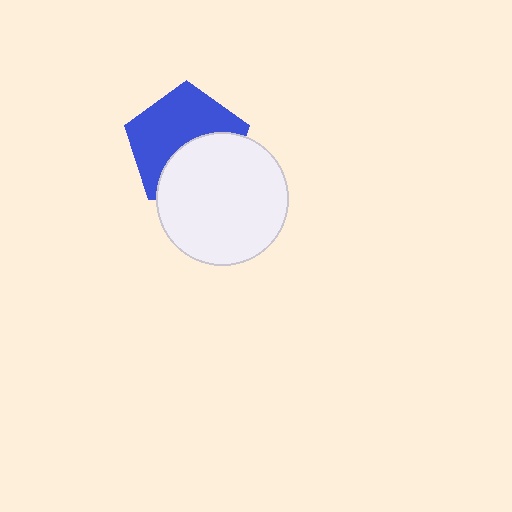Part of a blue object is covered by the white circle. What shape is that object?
It is a pentagon.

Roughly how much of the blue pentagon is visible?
About half of it is visible (roughly 57%).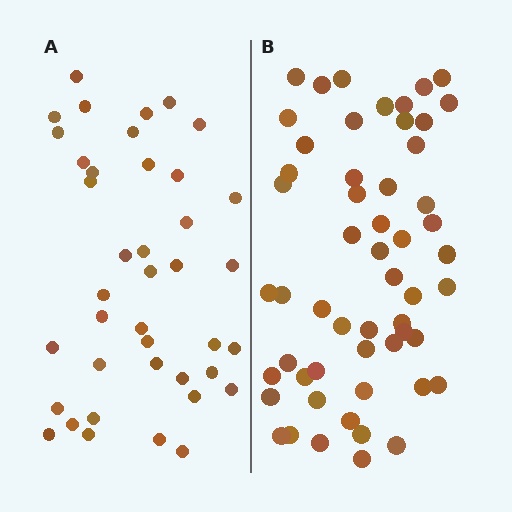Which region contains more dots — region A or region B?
Region B (the right region) has more dots.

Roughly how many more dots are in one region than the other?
Region B has approximately 15 more dots than region A.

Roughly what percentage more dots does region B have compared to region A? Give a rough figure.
About 40% more.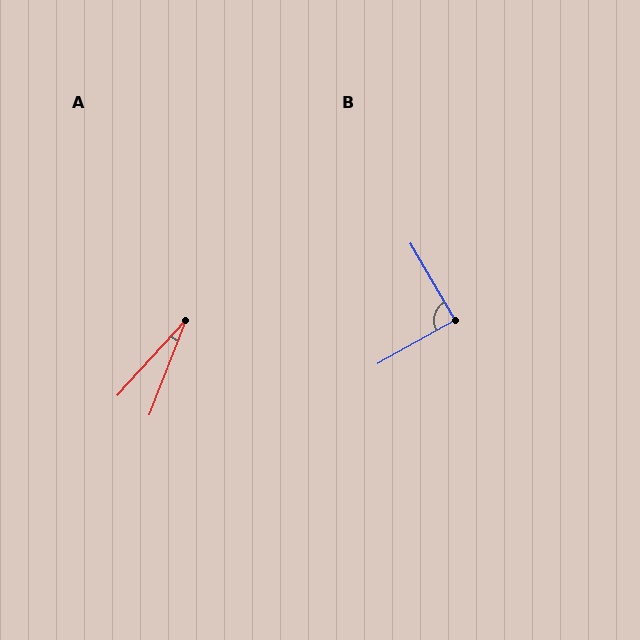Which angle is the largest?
B, at approximately 89 degrees.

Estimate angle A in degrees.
Approximately 21 degrees.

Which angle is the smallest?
A, at approximately 21 degrees.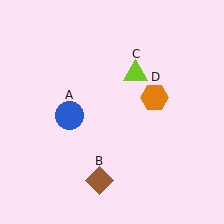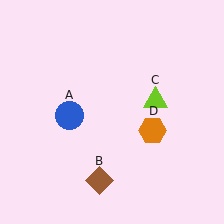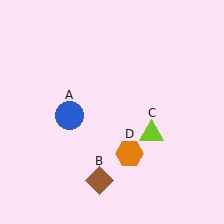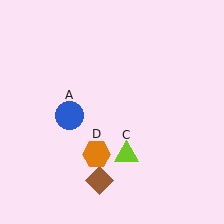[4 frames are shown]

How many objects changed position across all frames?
2 objects changed position: lime triangle (object C), orange hexagon (object D).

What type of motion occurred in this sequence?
The lime triangle (object C), orange hexagon (object D) rotated clockwise around the center of the scene.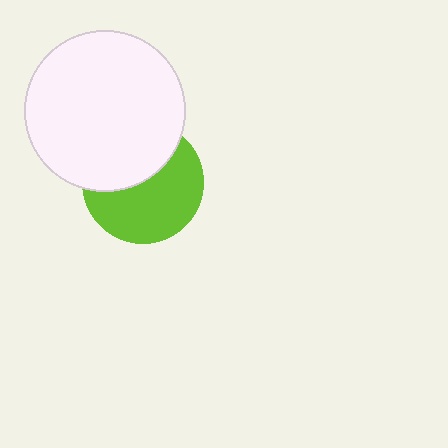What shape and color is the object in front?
The object in front is a white circle.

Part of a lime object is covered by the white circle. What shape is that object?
It is a circle.